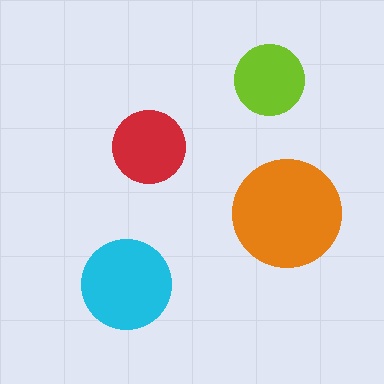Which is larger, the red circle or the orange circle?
The orange one.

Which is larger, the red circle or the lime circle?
The red one.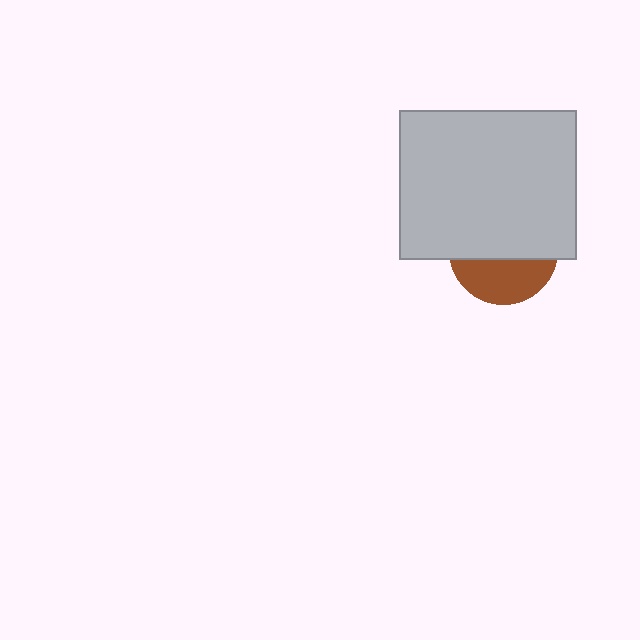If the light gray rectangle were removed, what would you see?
You would see the complete brown circle.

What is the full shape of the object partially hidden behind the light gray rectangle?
The partially hidden object is a brown circle.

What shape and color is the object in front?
The object in front is a light gray rectangle.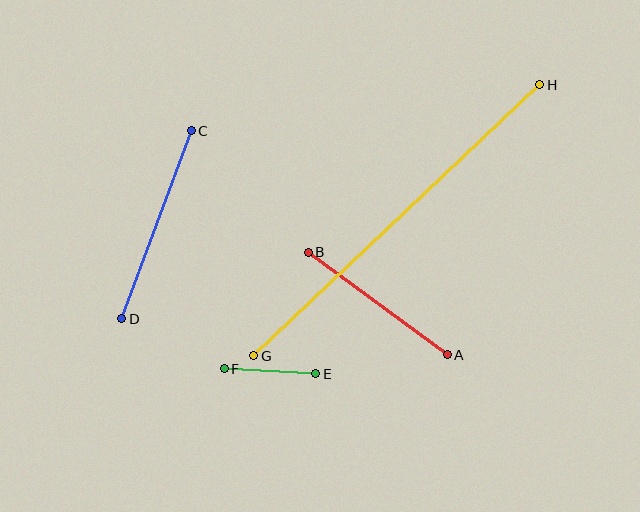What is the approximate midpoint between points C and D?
The midpoint is at approximately (156, 225) pixels.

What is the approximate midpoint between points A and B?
The midpoint is at approximately (378, 304) pixels.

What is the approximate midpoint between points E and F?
The midpoint is at approximately (270, 371) pixels.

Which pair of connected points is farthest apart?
Points G and H are farthest apart.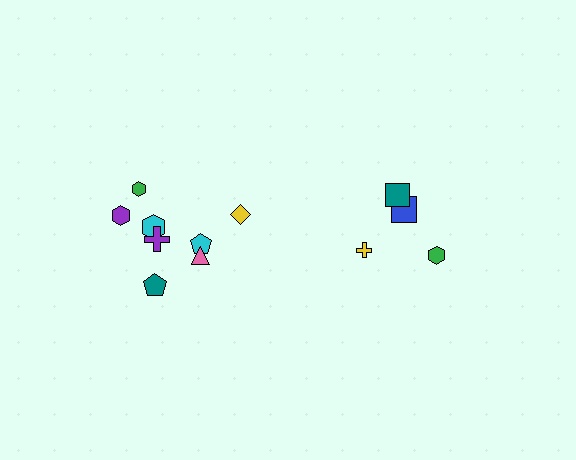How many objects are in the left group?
There are 8 objects.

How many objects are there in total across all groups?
There are 12 objects.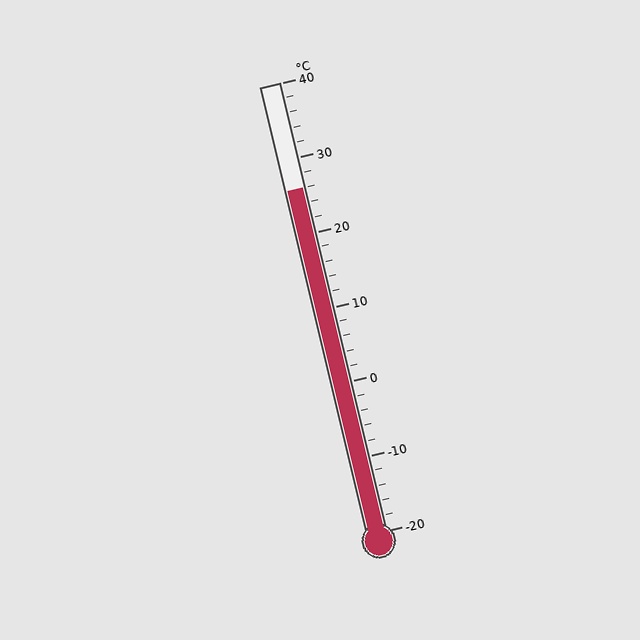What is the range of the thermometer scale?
The thermometer scale ranges from -20°C to 40°C.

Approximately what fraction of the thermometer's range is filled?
The thermometer is filled to approximately 75% of its range.